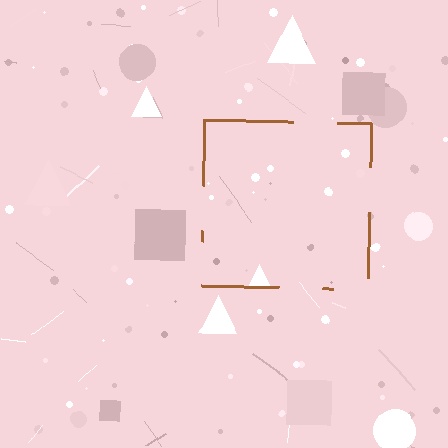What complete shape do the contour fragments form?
The contour fragments form a square.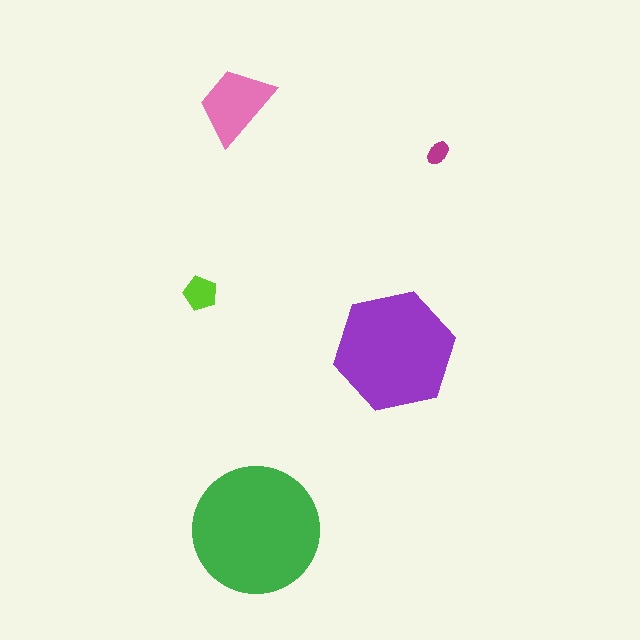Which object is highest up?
The pink trapezoid is topmost.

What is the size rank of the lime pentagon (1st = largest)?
4th.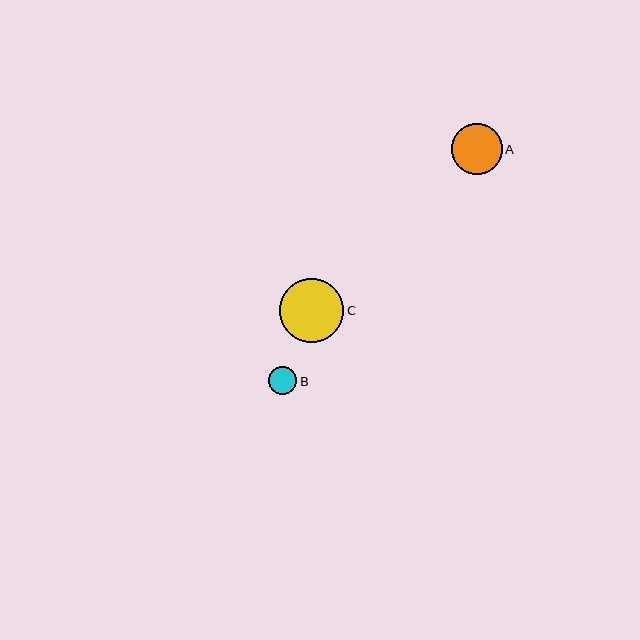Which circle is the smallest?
Circle B is the smallest with a size of approximately 28 pixels.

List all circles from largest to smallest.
From largest to smallest: C, A, B.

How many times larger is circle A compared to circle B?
Circle A is approximately 1.8 times the size of circle B.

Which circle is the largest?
Circle C is the largest with a size of approximately 64 pixels.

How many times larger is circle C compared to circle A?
Circle C is approximately 1.3 times the size of circle A.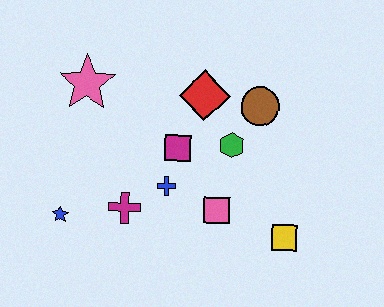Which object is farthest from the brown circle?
The blue star is farthest from the brown circle.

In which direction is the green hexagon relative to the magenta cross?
The green hexagon is to the right of the magenta cross.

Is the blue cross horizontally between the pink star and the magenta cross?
No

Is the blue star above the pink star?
No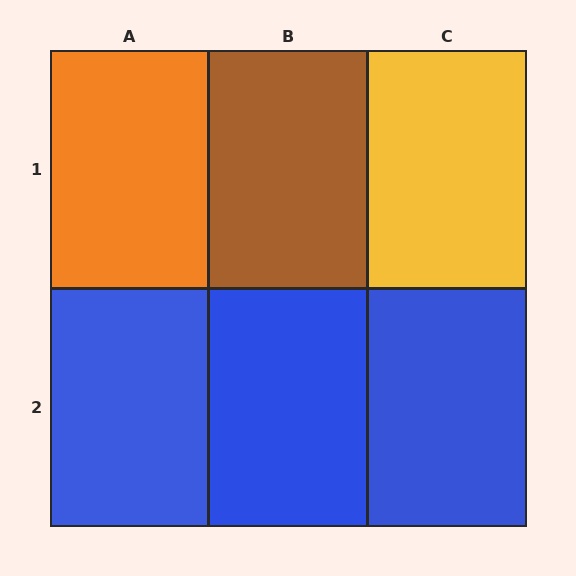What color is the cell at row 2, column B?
Blue.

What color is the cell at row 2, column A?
Blue.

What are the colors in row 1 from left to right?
Orange, brown, yellow.